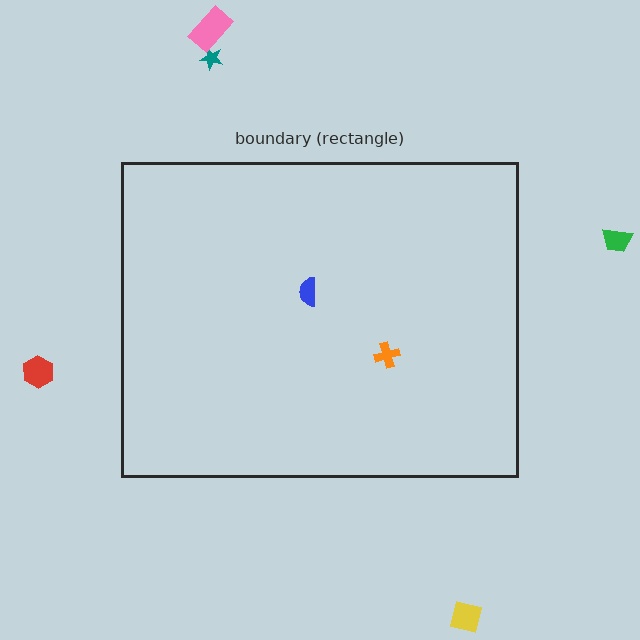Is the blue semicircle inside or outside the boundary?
Inside.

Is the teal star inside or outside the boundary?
Outside.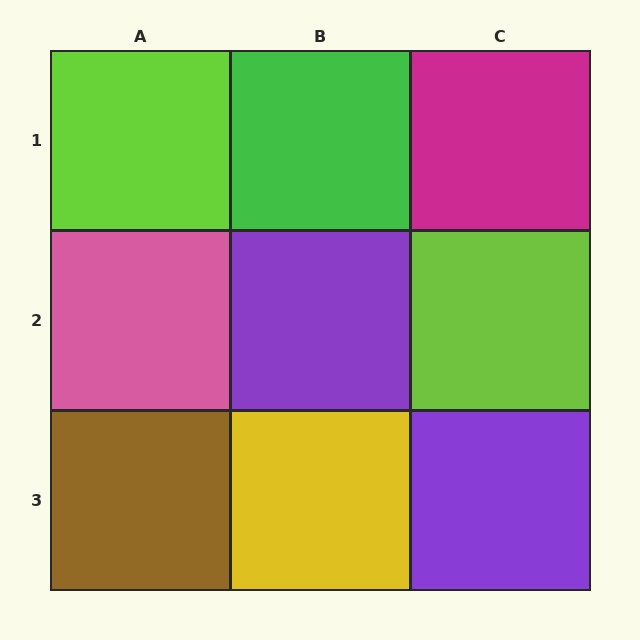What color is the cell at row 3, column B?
Yellow.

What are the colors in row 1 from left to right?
Lime, green, magenta.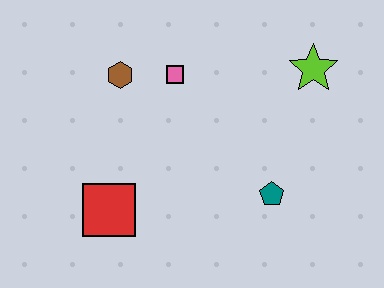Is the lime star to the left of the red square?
No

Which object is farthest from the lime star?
The red square is farthest from the lime star.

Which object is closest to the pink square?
The brown hexagon is closest to the pink square.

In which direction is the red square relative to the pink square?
The red square is below the pink square.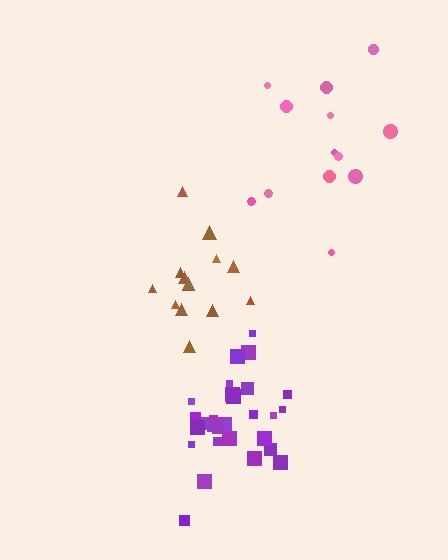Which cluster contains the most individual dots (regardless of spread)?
Purple (29).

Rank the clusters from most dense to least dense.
purple, brown, pink.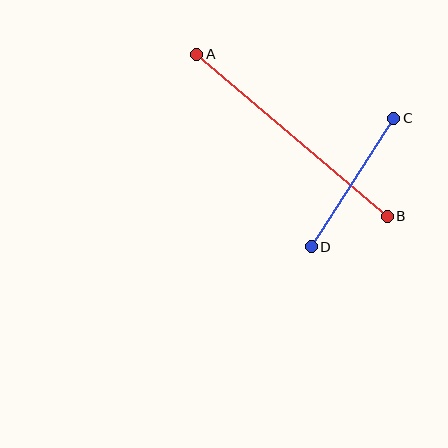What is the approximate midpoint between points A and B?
The midpoint is at approximately (292, 135) pixels.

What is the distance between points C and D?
The distance is approximately 153 pixels.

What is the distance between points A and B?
The distance is approximately 250 pixels.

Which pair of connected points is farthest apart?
Points A and B are farthest apart.